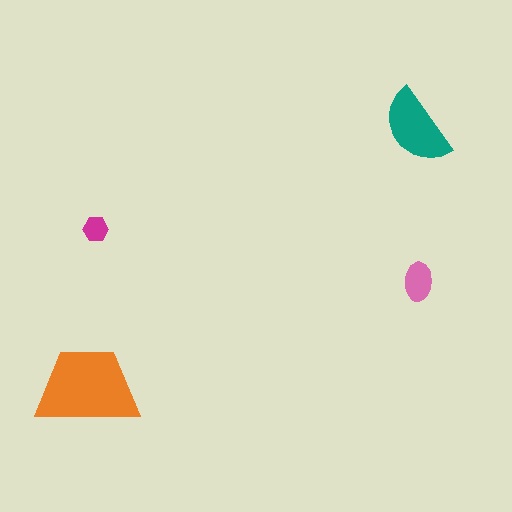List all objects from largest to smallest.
The orange trapezoid, the teal semicircle, the pink ellipse, the magenta hexagon.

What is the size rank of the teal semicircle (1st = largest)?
2nd.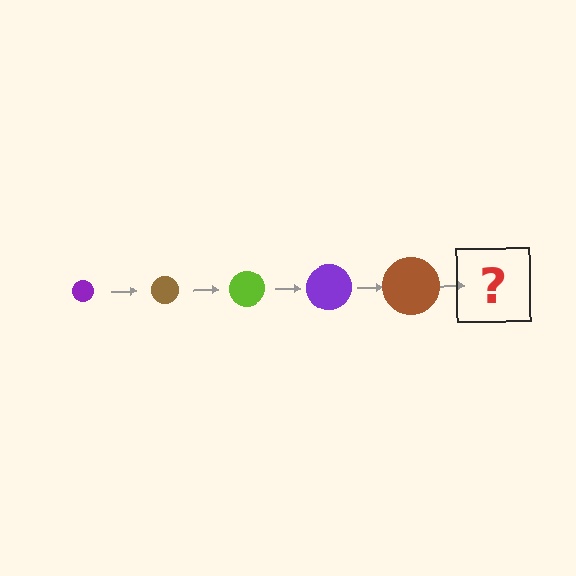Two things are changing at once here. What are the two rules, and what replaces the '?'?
The two rules are that the circle grows larger each step and the color cycles through purple, brown, and lime. The '?' should be a lime circle, larger than the previous one.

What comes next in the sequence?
The next element should be a lime circle, larger than the previous one.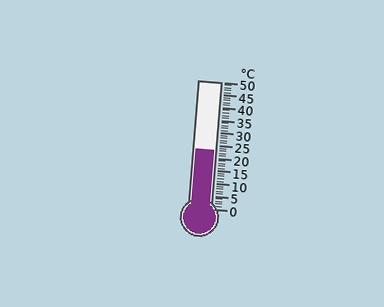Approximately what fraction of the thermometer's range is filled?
The thermometer is filled to approximately 45% of its range.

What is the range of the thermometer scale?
The thermometer scale ranges from 0°C to 50°C.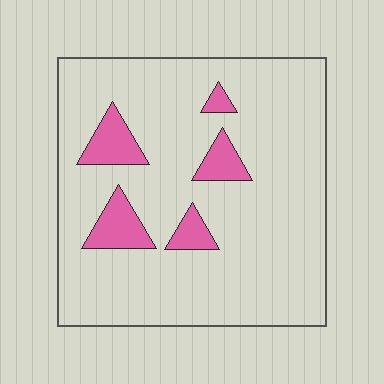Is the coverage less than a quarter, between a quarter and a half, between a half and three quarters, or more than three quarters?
Less than a quarter.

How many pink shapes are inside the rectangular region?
5.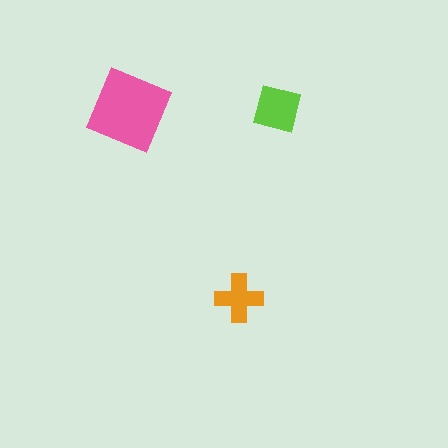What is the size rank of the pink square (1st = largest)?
1st.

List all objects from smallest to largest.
The orange cross, the lime square, the pink square.